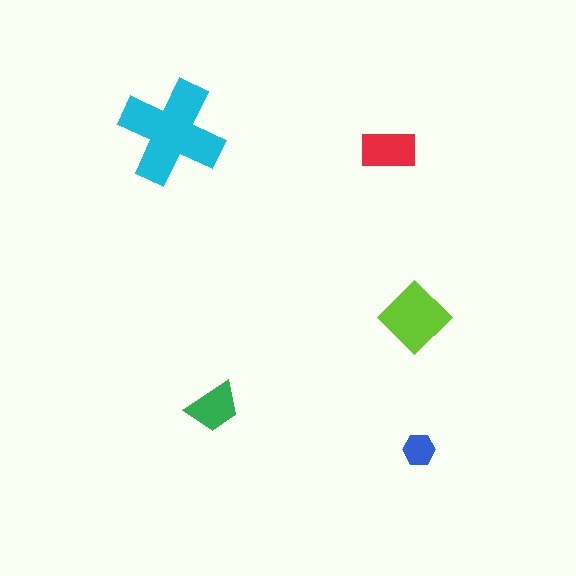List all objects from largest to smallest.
The cyan cross, the lime diamond, the red rectangle, the green trapezoid, the blue hexagon.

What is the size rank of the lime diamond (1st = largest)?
2nd.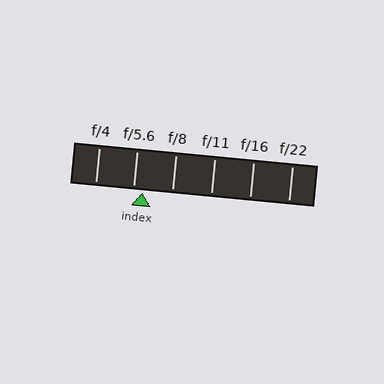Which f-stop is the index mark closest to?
The index mark is closest to f/5.6.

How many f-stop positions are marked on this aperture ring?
There are 6 f-stop positions marked.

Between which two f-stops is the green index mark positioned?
The index mark is between f/5.6 and f/8.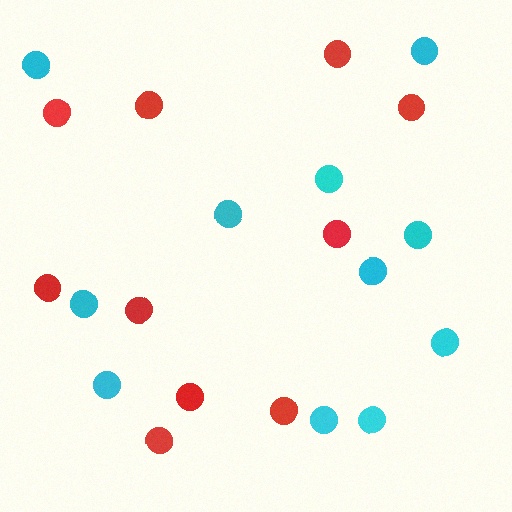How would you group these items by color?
There are 2 groups: one group of red circles (10) and one group of cyan circles (11).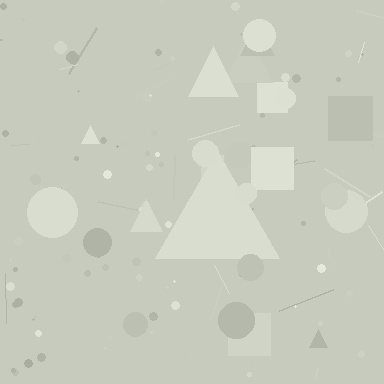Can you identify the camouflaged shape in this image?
The camouflaged shape is a triangle.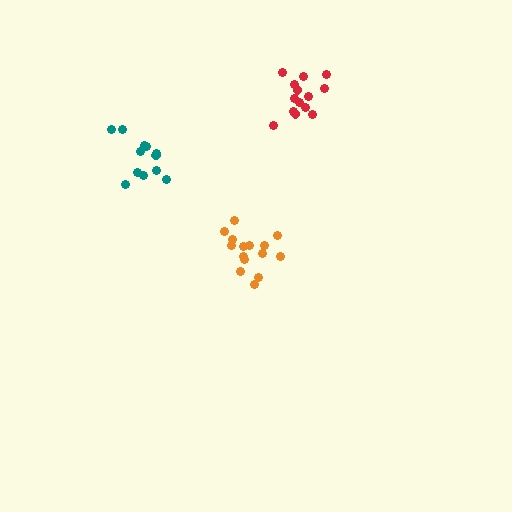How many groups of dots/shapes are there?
There are 3 groups.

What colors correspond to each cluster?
The clusters are colored: orange, teal, red.